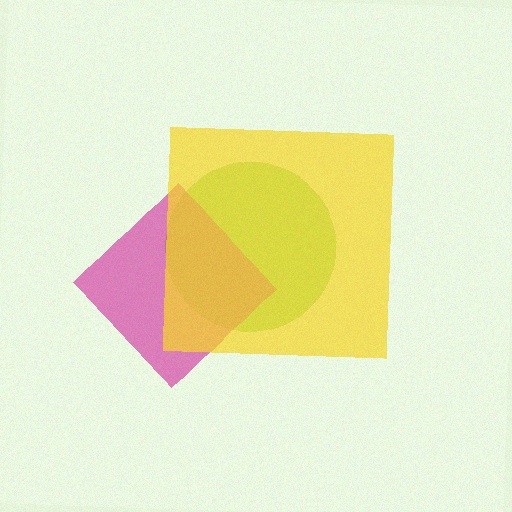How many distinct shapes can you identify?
There are 3 distinct shapes: a lime circle, a magenta diamond, a yellow square.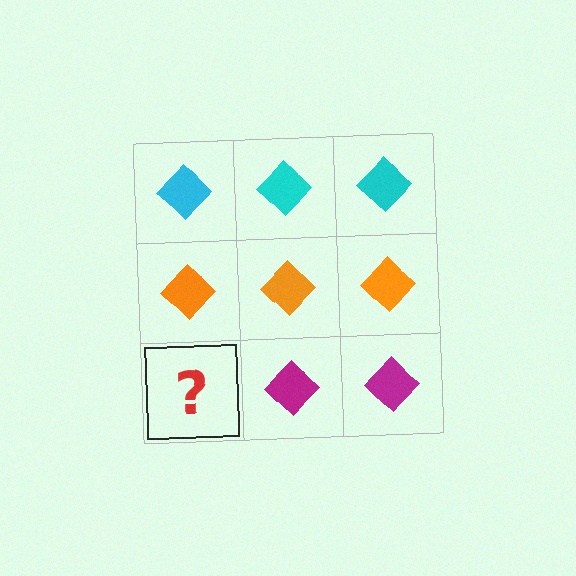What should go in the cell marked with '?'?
The missing cell should contain a magenta diamond.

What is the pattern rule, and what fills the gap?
The rule is that each row has a consistent color. The gap should be filled with a magenta diamond.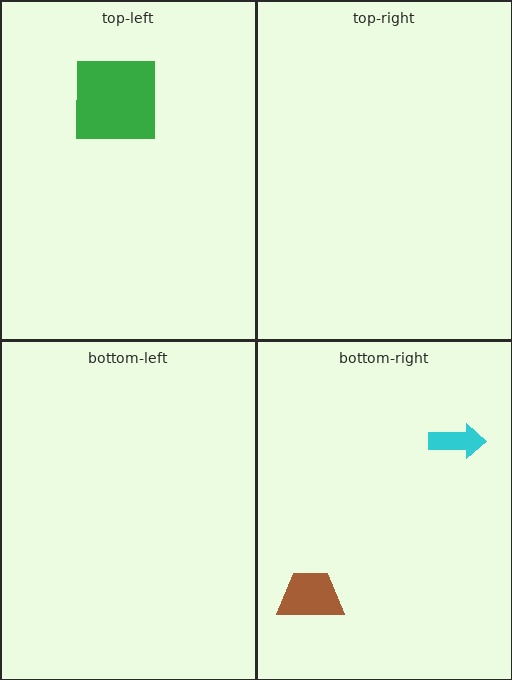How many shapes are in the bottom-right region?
2.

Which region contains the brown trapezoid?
The bottom-right region.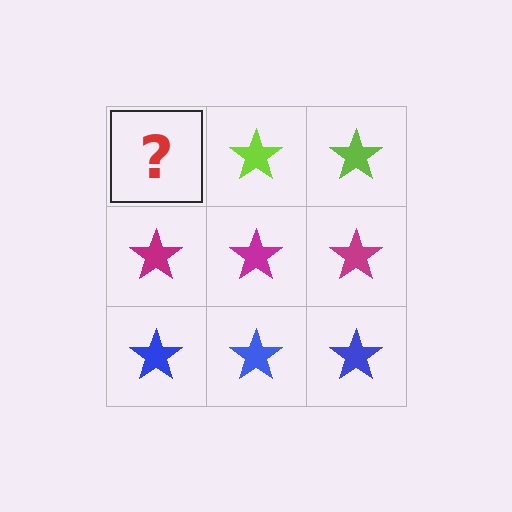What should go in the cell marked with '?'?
The missing cell should contain a lime star.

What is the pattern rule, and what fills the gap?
The rule is that each row has a consistent color. The gap should be filled with a lime star.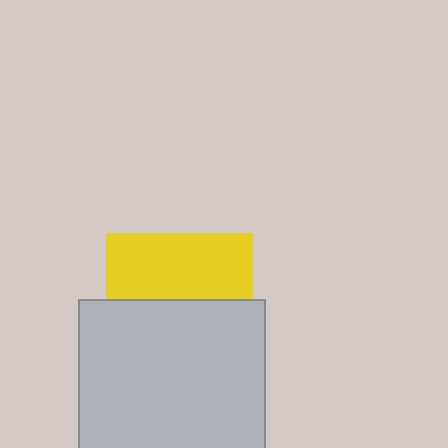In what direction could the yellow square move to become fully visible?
The yellow square could move up. That would shift it out from behind the light gray square entirely.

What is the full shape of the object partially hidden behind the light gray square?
The partially hidden object is a yellow square.